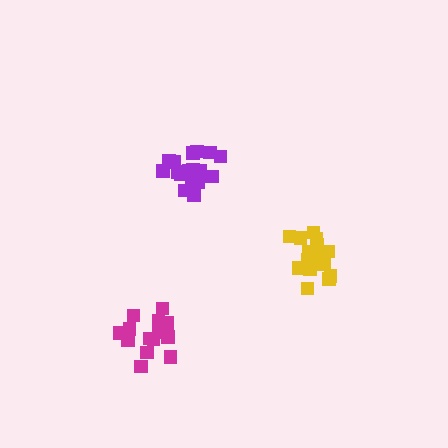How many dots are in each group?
Group 1: 20 dots, Group 2: 15 dots, Group 3: 17 dots (52 total).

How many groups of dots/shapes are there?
There are 3 groups.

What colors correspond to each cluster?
The clusters are colored: purple, magenta, yellow.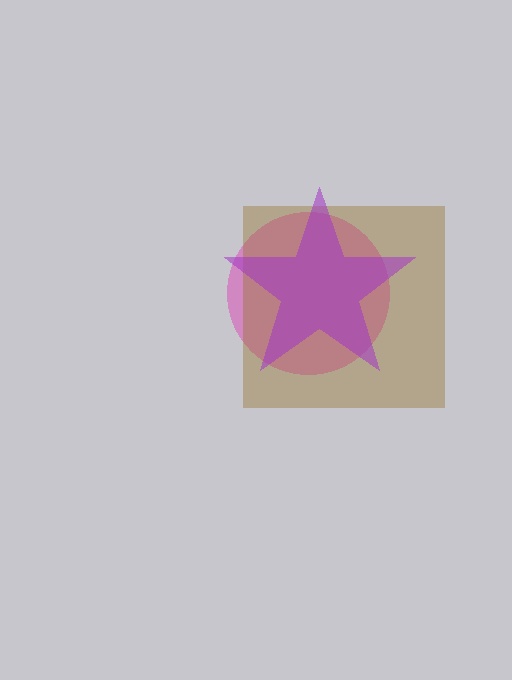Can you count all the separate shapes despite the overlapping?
Yes, there are 3 separate shapes.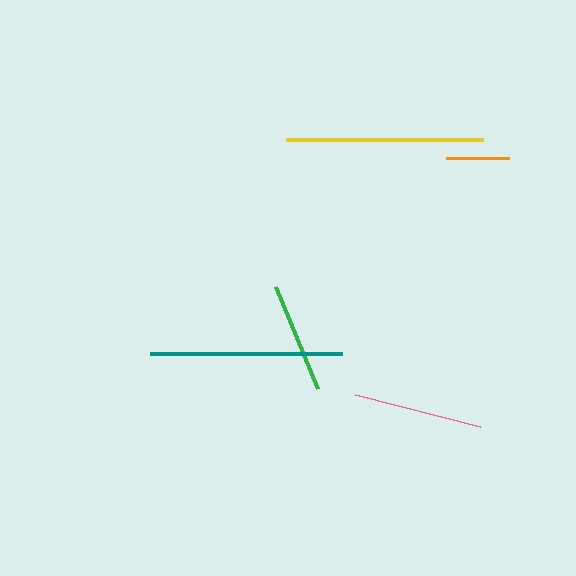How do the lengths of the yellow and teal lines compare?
The yellow and teal lines are approximately the same length.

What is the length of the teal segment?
The teal segment is approximately 192 pixels long.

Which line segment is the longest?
The yellow line is the longest at approximately 197 pixels.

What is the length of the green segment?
The green segment is approximately 110 pixels long.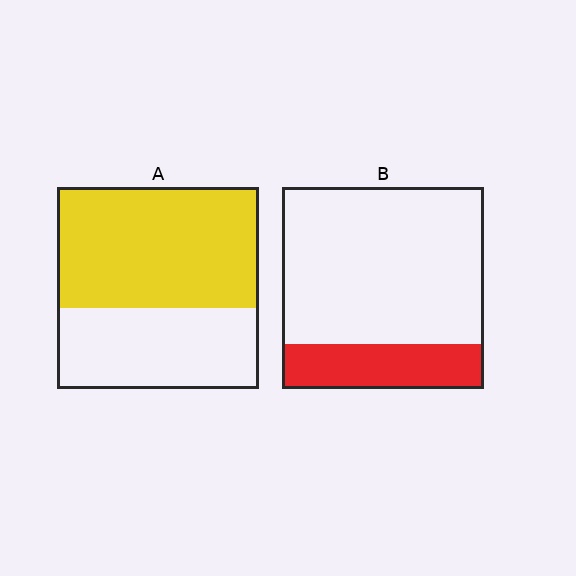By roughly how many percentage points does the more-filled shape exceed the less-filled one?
By roughly 40 percentage points (A over B).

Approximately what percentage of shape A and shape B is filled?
A is approximately 60% and B is approximately 20%.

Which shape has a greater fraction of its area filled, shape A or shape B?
Shape A.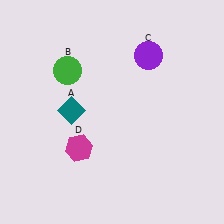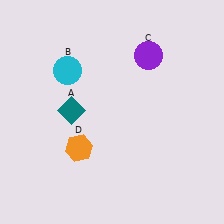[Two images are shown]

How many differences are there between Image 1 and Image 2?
There are 2 differences between the two images.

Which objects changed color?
B changed from green to cyan. D changed from magenta to orange.